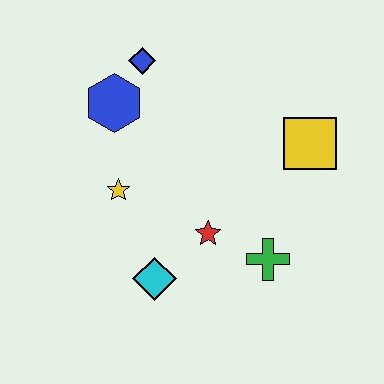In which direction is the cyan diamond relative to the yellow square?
The cyan diamond is to the left of the yellow square.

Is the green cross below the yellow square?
Yes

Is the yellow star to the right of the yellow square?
No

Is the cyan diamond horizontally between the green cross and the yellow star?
Yes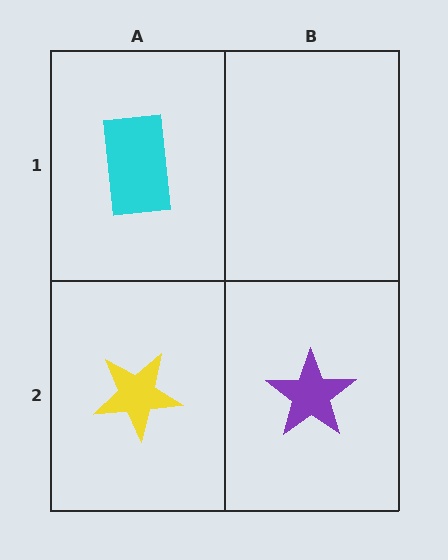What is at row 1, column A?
A cyan rectangle.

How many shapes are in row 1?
1 shape.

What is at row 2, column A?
A yellow star.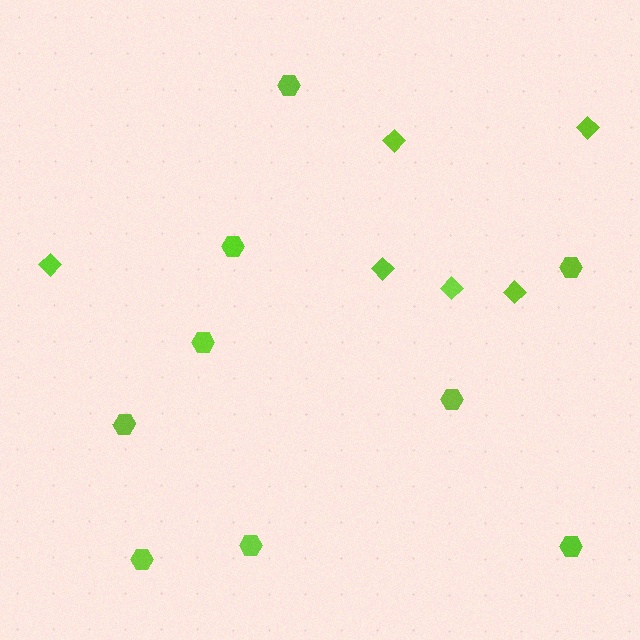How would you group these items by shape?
There are 2 groups: one group of diamonds (6) and one group of hexagons (9).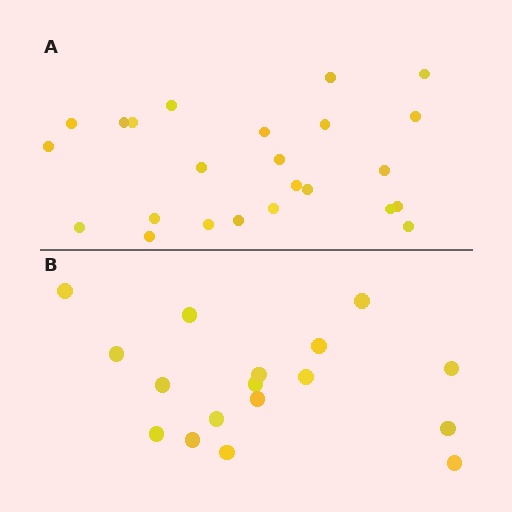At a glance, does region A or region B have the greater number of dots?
Region A (the top region) has more dots.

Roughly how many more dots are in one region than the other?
Region A has roughly 8 or so more dots than region B.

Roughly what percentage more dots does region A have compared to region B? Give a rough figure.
About 40% more.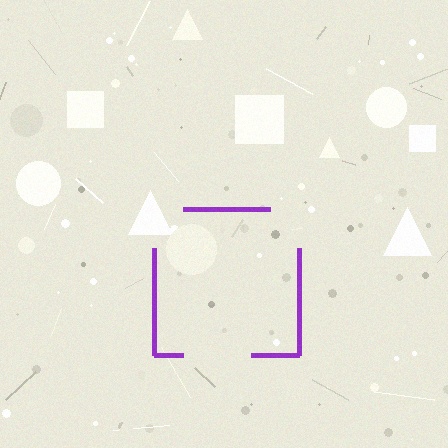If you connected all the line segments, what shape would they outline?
They would outline a square.